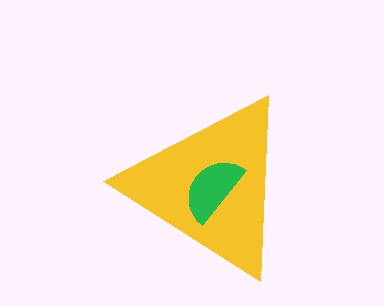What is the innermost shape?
The green semicircle.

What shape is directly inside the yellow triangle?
The green semicircle.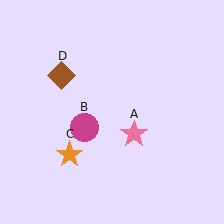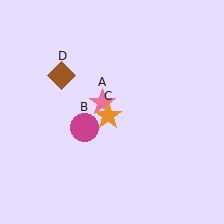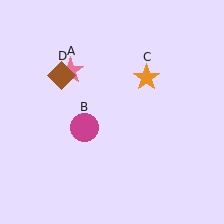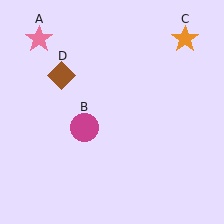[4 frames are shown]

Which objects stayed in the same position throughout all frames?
Magenta circle (object B) and brown diamond (object D) remained stationary.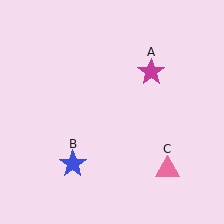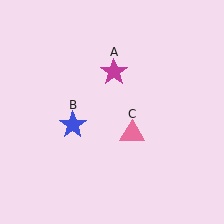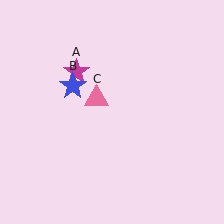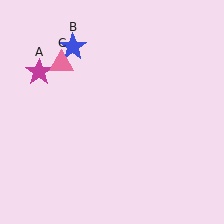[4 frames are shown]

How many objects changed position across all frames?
3 objects changed position: magenta star (object A), blue star (object B), pink triangle (object C).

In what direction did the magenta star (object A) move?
The magenta star (object A) moved left.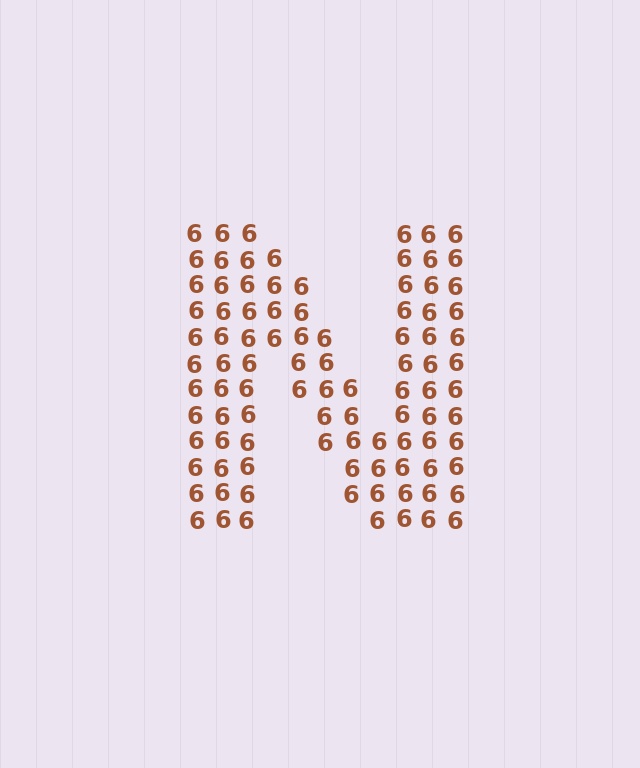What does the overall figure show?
The overall figure shows the letter N.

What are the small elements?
The small elements are digit 6's.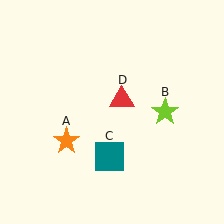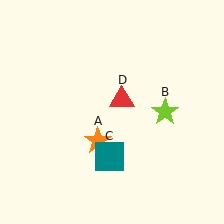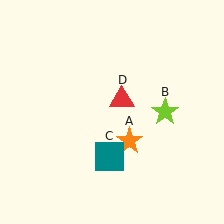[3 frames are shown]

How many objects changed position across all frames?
1 object changed position: orange star (object A).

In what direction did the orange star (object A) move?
The orange star (object A) moved right.